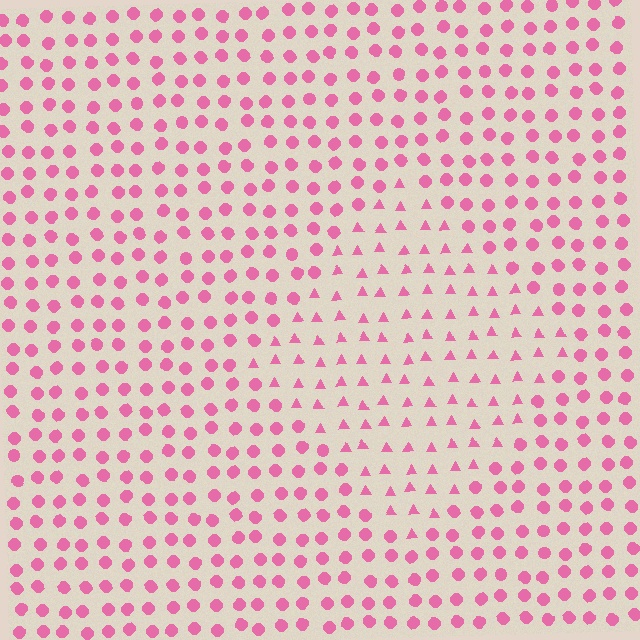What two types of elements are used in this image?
The image uses triangles inside the diamond region and circles outside it.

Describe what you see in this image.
The image is filled with small pink elements arranged in a uniform grid. A diamond-shaped region contains triangles, while the surrounding area contains circles. The boundary is defined purely by the change in element shape.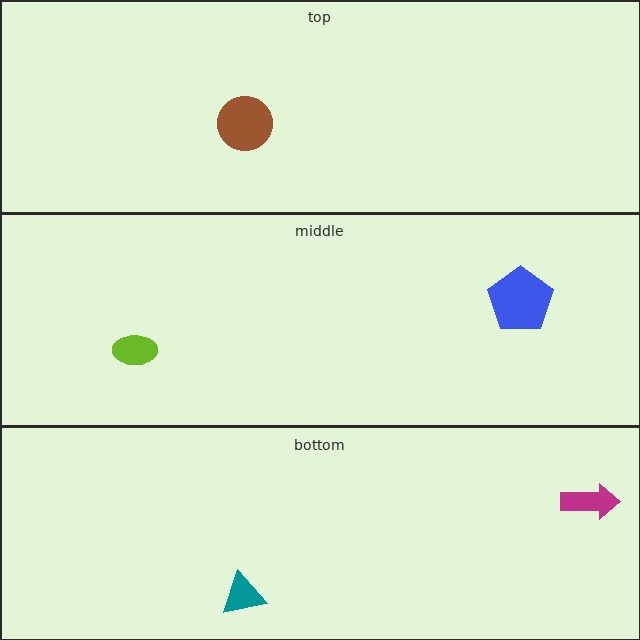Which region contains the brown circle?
The top region.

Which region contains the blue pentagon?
The middle region.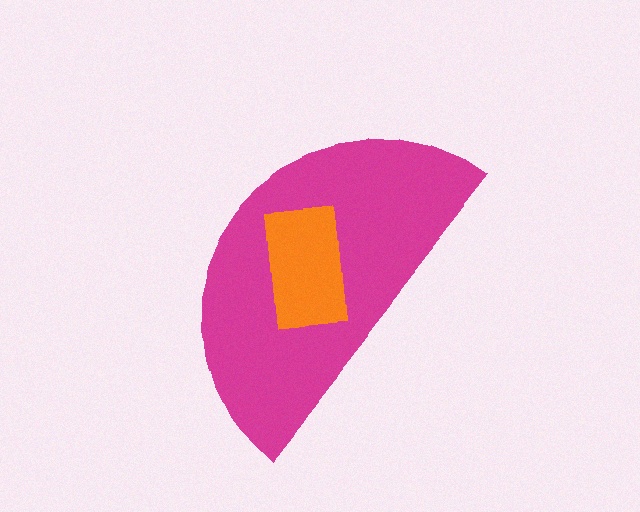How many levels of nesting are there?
2.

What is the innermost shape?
The orange rectangle.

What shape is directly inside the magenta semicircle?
The orange rectangle.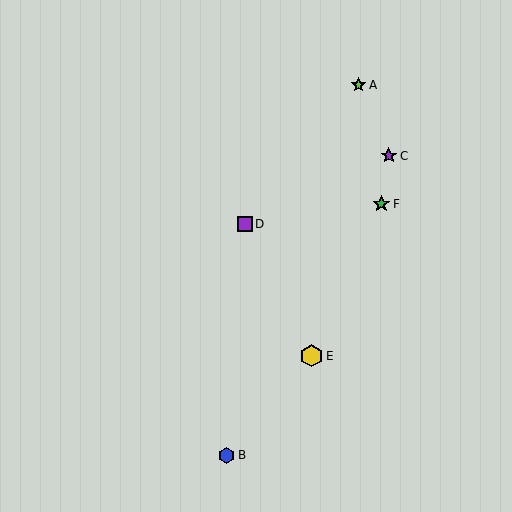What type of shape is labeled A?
Shape A is a lime star.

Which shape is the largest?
The yellow hexagon (labeled E) is the largest.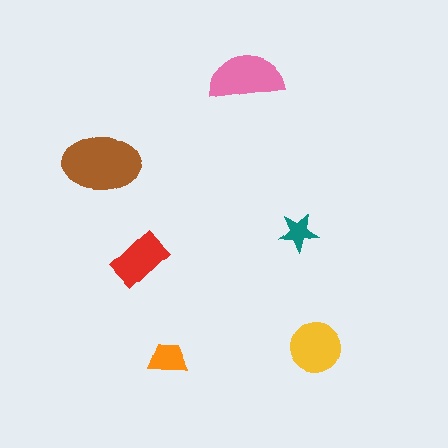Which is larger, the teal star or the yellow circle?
The yellow circle.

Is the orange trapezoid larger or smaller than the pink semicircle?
Smaller.